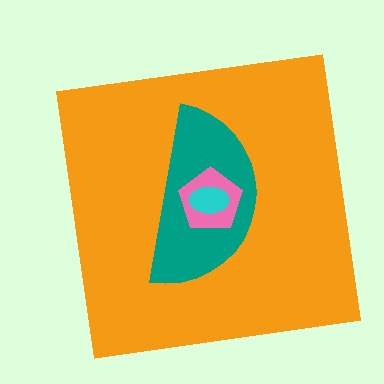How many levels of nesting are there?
4.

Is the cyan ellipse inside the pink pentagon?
Yes.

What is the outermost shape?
The orange square.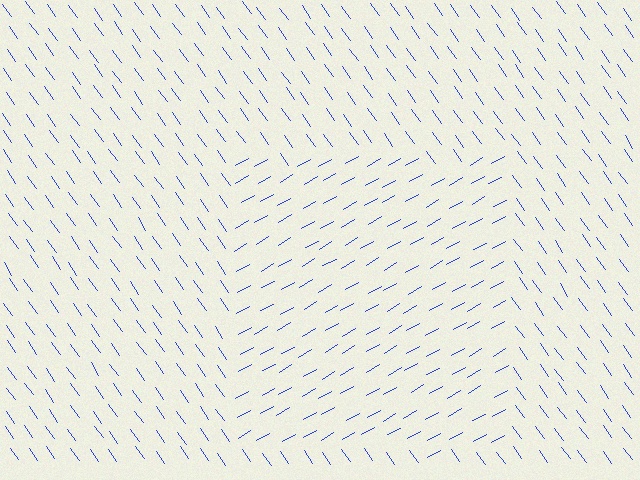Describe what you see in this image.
The image is filled with small blue line segments. A rectangle region in the image has lines oriented differently from the surrounding lines, creating a visible texture boundary.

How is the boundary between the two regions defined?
The boundary is defined purely by a change in line orientation (approximately 85 degrees difference). All lines are the same color and thickness.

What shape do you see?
I see a rectangle.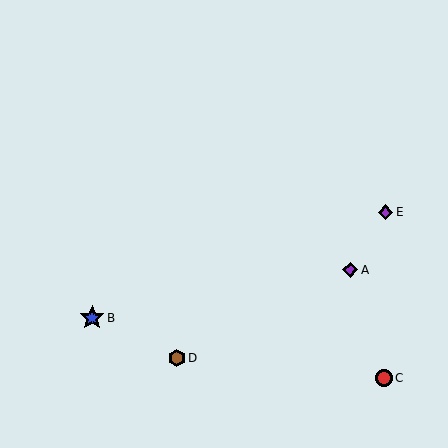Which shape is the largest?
The blue star (labeled B) is the largest.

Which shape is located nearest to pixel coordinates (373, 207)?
The purple diamond (labeled E) at (385, 212) is nearest to that location.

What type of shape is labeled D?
Shape D is a brown hexagon.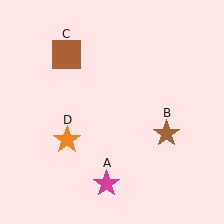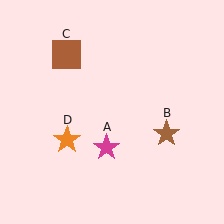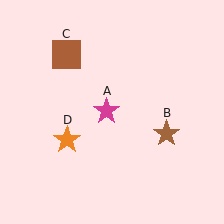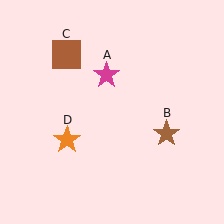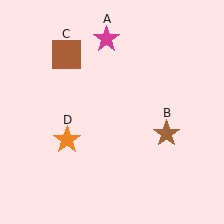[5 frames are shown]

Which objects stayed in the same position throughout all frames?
Brown star (object B) and brown square (object C) and orange star (object D) remained stationary.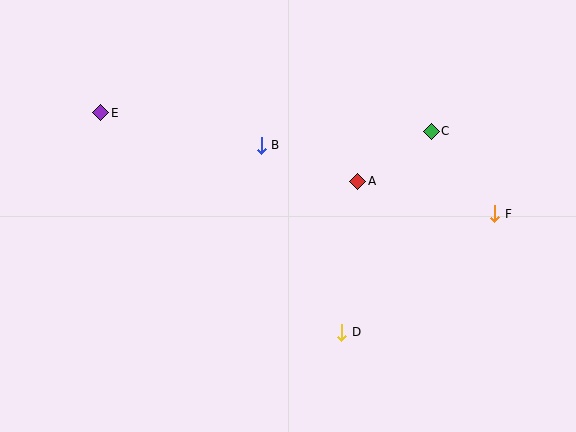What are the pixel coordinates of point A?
Point A is at (358, 181).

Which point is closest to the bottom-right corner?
Point F is closest to the bottom-right corner.